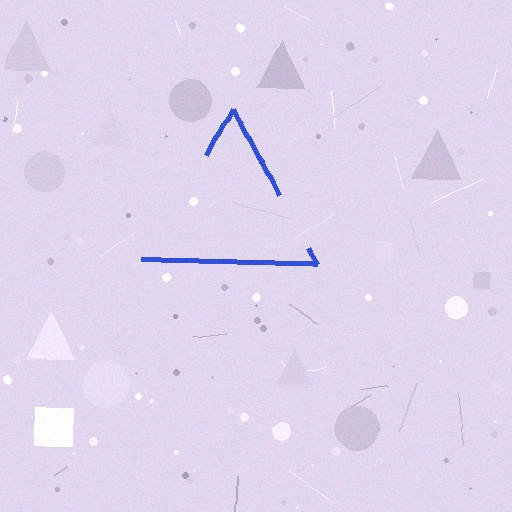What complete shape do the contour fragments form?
The contour fragments form a triangle.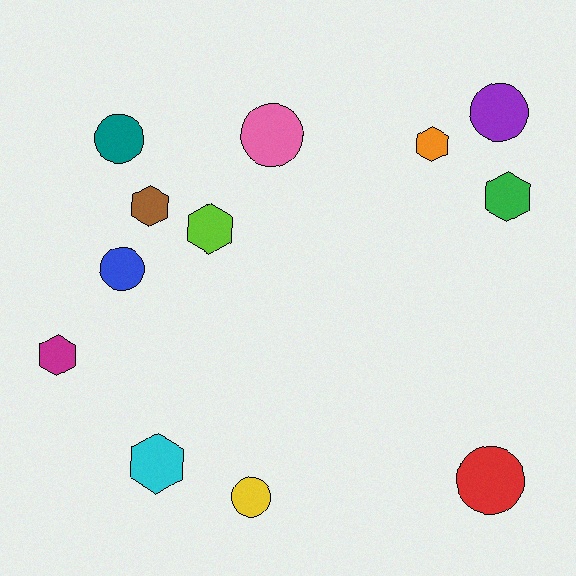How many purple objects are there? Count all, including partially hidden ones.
There is 1 purple object.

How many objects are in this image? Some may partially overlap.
There are 12 objects.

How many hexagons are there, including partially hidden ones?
There are 6 hexagons.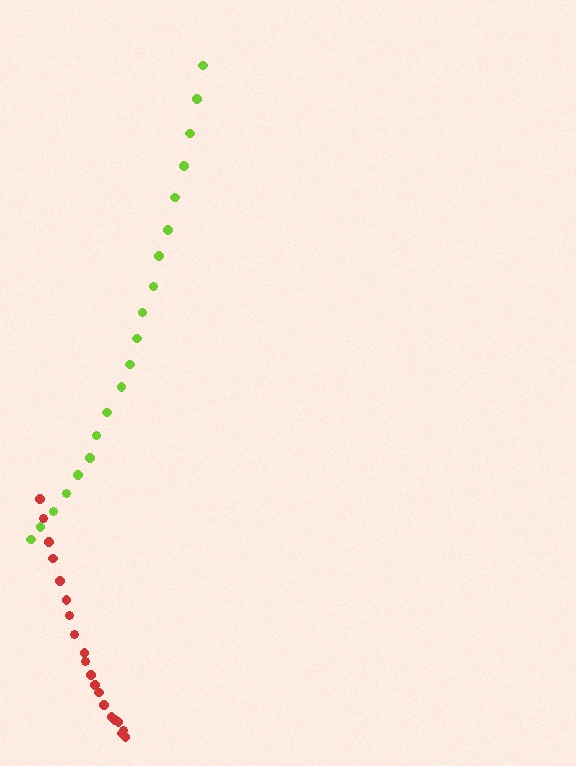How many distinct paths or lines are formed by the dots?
There are 2 distinct paths.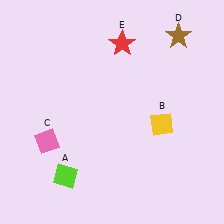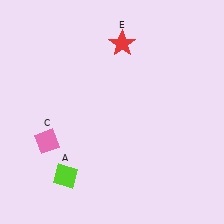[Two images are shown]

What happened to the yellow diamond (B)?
The yellow diamond (B) was removed in Image 2. It was in the bottom-right area of Image 1.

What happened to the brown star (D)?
The brown star (D) was removed in Image 2. It was in the top-right area of Image 1.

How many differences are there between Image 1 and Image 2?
There are 2 differences between the two images.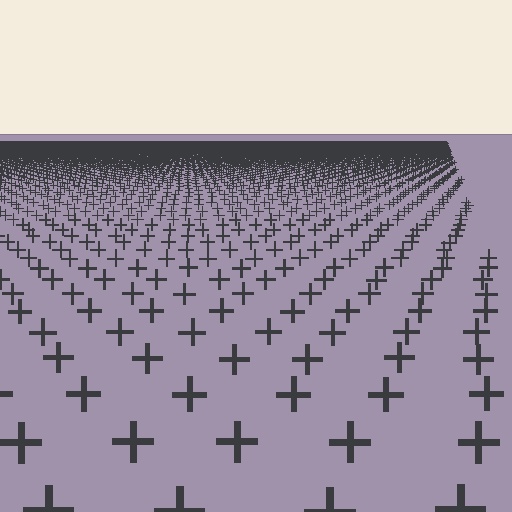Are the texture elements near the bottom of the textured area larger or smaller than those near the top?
Larger. Near the bottom, elements are closer to the viewer and appear at a bigger on-screen size.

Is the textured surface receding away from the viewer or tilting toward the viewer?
The surface is receding away from the viewer. Texture elements get smaller and denser toward the top.